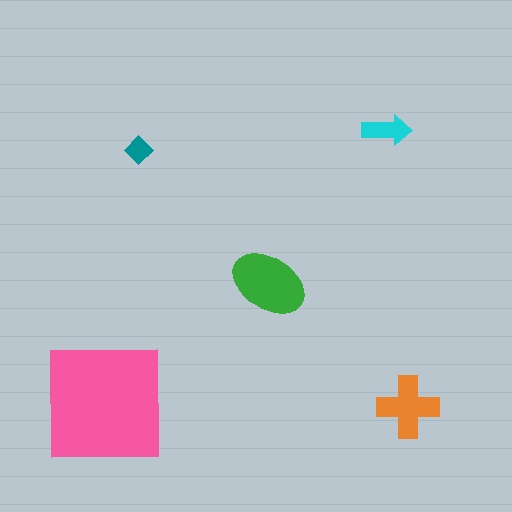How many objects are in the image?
There are 5 objects in the image.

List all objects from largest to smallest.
The pink square, the green ellipse, the orange cross, the cyan arrow, the teal diamond.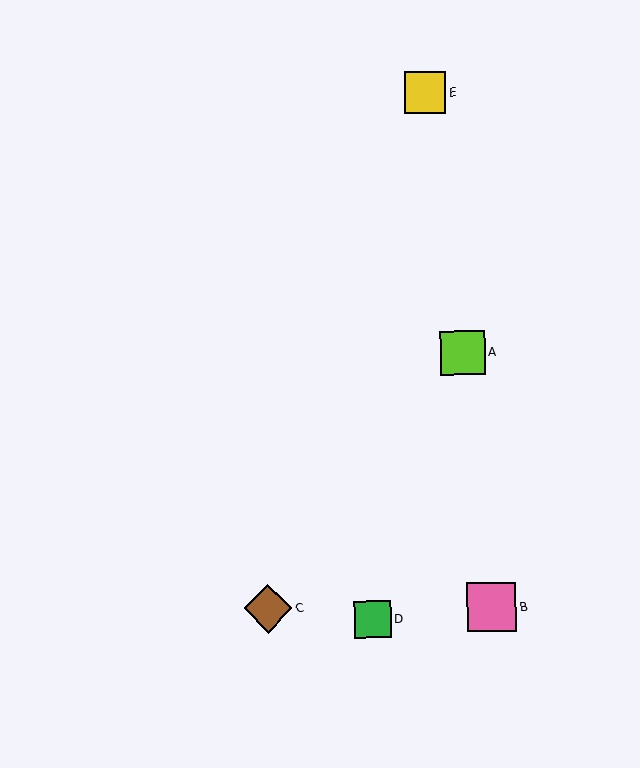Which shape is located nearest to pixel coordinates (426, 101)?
The yellow square (labeled E) at (425, 92) is nearest to that location.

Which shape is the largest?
The pink square (labeled B) is the largest.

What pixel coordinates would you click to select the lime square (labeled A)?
Click at (463, 353) to select the lime square A.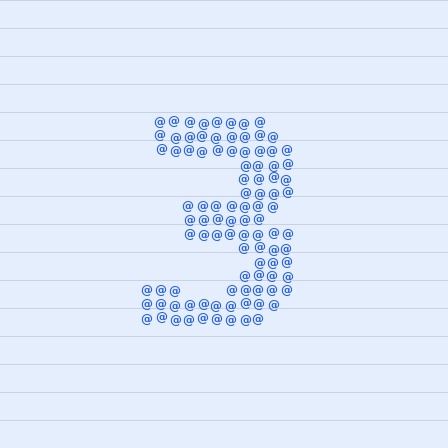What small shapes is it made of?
It is made of small at signs.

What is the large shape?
The large shape is the digit 3.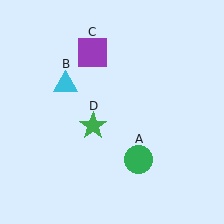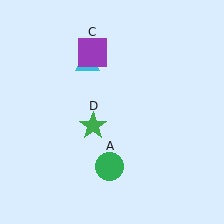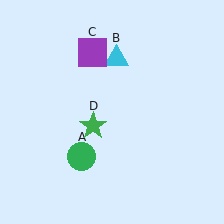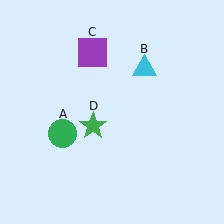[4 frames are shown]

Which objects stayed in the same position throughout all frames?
Purple square (object C) and green star (object D) remained stationary.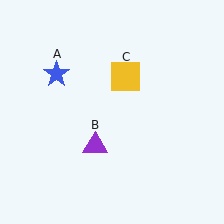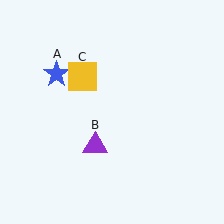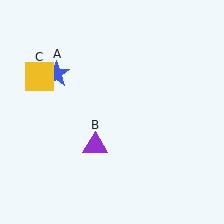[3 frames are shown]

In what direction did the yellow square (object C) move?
The yellow square (object C) moved left.